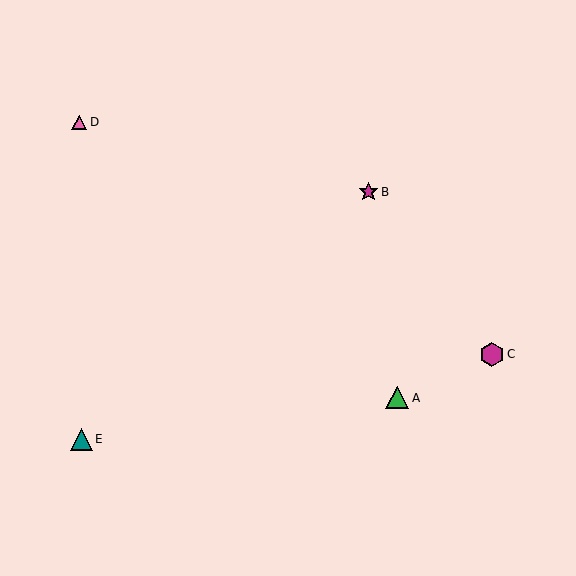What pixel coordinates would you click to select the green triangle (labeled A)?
Click at (397, 398) to select the green triangle A.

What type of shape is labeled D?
Shape D is a pink triangle.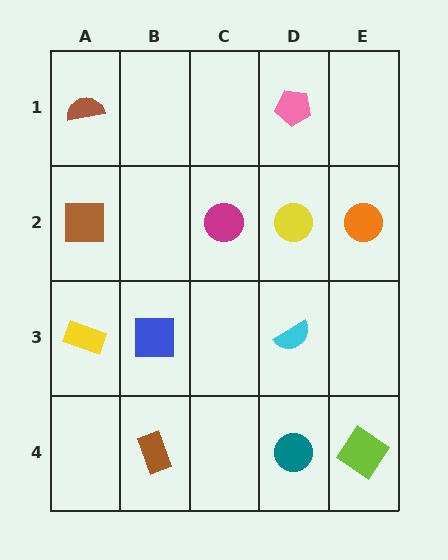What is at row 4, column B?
A brown rectangle.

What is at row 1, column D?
A pink pentagon.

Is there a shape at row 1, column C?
No, that cell is empty.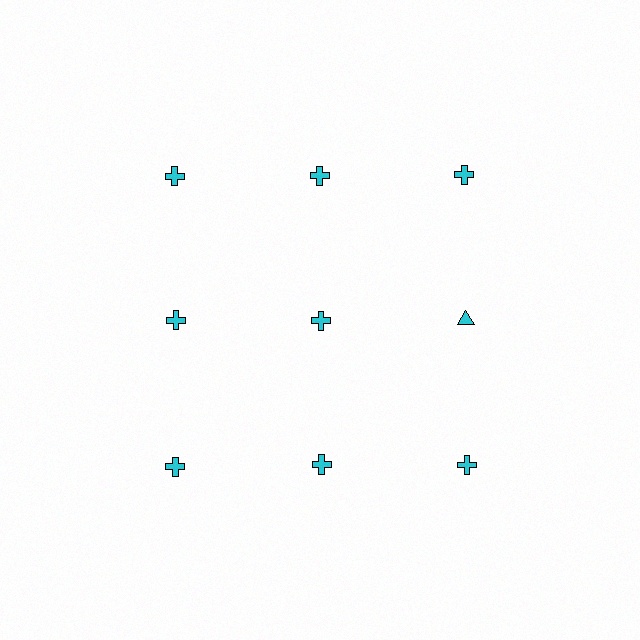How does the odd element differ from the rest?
It has a different shape: triangle instead of cross.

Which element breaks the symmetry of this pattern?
The cyan triangle in the second row, center column breaks the symmetry. All other shapes are cyan crosses.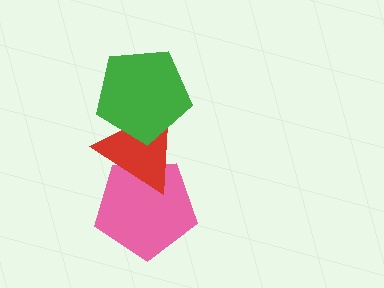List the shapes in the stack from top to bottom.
From top to bottom: the green pentagon, the red triangle, the pink pentagon.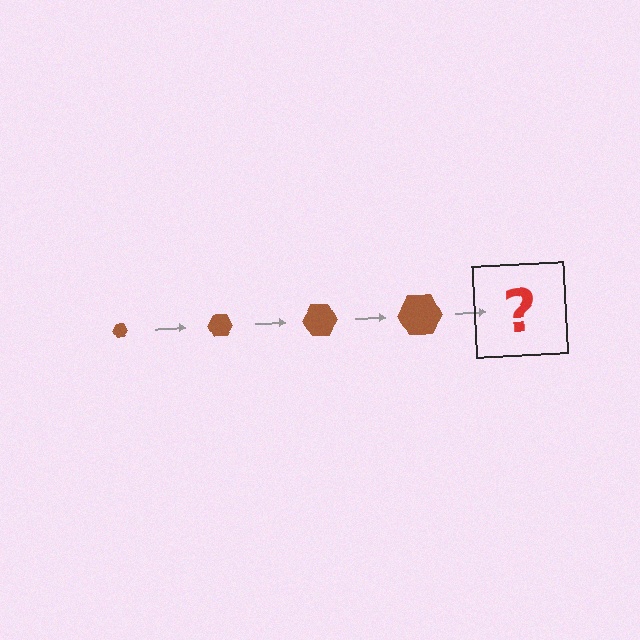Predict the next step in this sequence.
The next step is a brown hexagon, larger than the previous one.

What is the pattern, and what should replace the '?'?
The pattern is that the hexagon gets progressively larger each step. The '?' should be a brown hexagon, larger than the previous one.